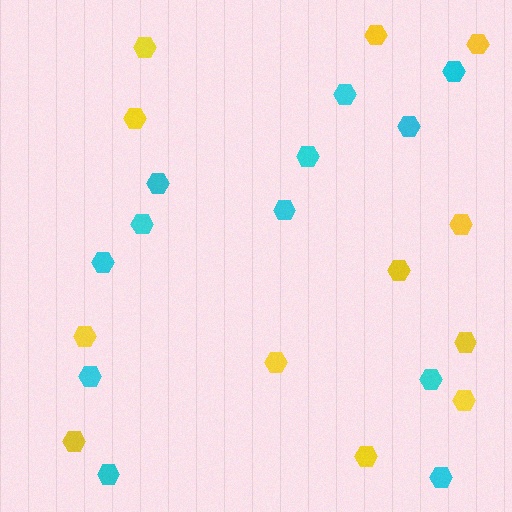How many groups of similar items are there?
There are 2 groups: one group of cyan hexagons (12) and one group of yellow hexagons (12).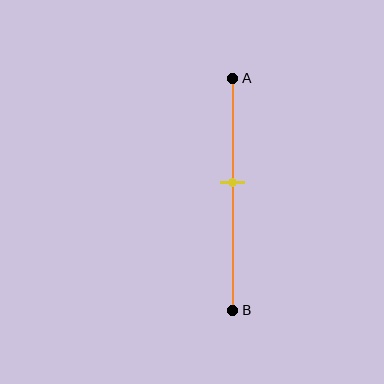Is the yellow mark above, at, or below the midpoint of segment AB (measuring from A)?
The yellow mark is above the midpoint of segment AB.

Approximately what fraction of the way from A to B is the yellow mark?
The yellow mark is approximately 45% of the way from A to B.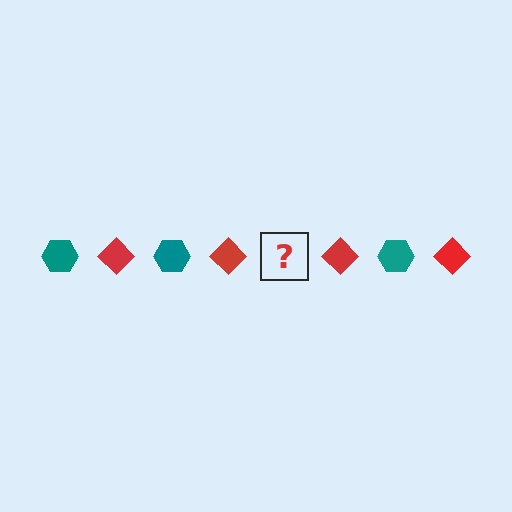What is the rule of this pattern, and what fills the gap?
The rule is that the pattern alternates between teal hexagon and red diamond. The gap should be filled with a teal hexagon.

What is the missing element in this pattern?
The missing element is a teal hexagon.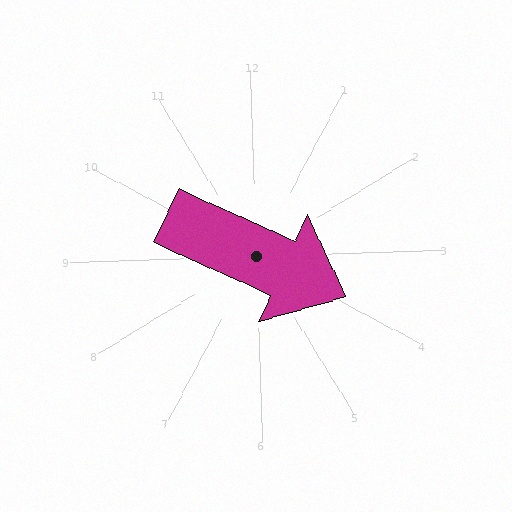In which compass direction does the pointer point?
Southeast.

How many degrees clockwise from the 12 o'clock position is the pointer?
Approximately 116 degrees.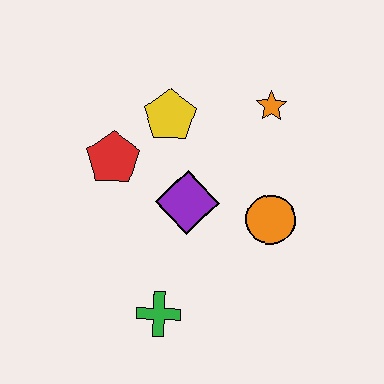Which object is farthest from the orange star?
The green cross is farthest from the orange star.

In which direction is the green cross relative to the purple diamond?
The green cross is below the purple diamond.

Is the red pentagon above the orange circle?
Yes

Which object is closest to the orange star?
The yellow pentagon is closest to the orange star.